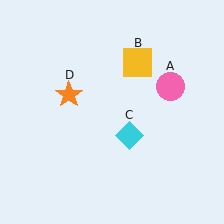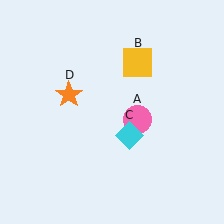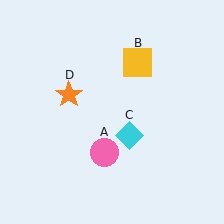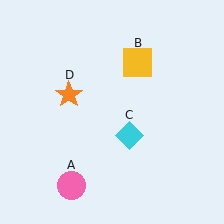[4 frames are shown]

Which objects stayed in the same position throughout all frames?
Yellow square (object B) and cyan diamond (object C) and orange star (object D) remained stationary.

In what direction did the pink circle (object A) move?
The pink circle (object A) moved down and to the left.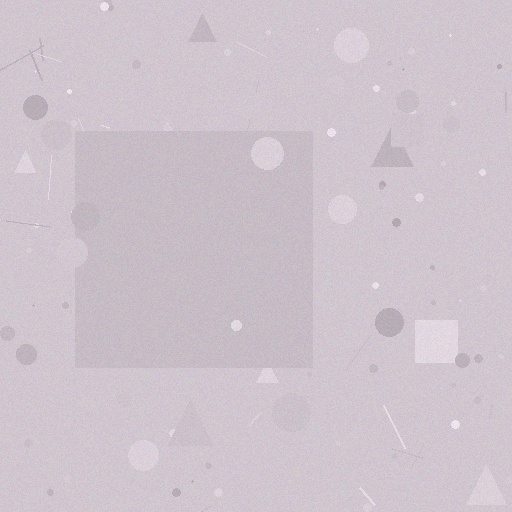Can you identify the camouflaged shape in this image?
The camouflaged shape is a square.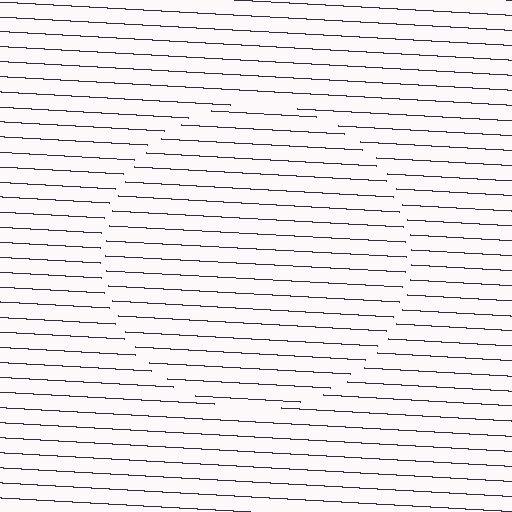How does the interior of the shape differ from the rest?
The interior of the shape contains the same grating, shifted by half a period — the contour is defined by the phase discontinuity where line-ends from the inner and outer gratings abut.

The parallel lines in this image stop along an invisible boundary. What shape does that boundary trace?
An illusory circle. The interior of the shape contains the same grating, shifted by half a period — the contour is defined by the phase discontinuity where line-ends from the inner and outer gratings abut.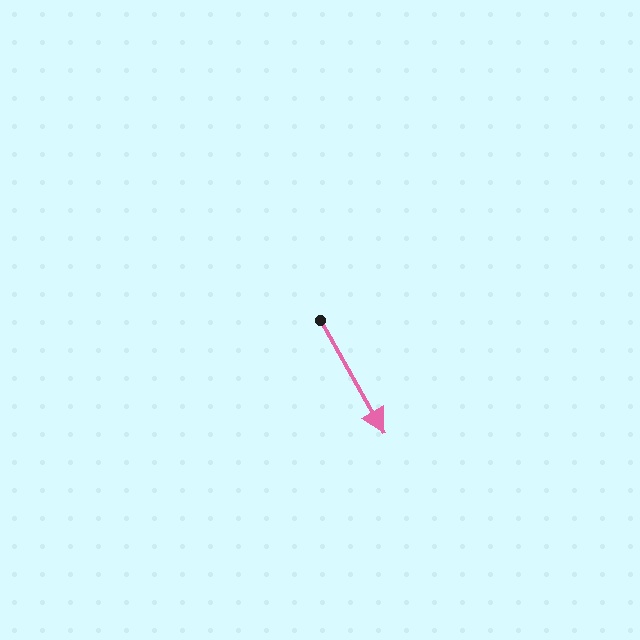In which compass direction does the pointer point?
Southeast.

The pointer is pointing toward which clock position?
Roughly 5 o'clock.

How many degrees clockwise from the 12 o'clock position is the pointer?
Approximately 150 degrees.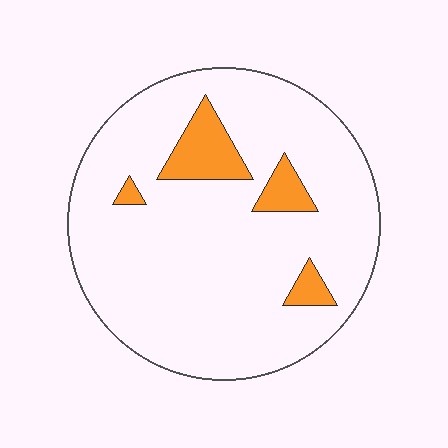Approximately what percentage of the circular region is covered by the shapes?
Approximately 10%.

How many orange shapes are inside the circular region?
4.